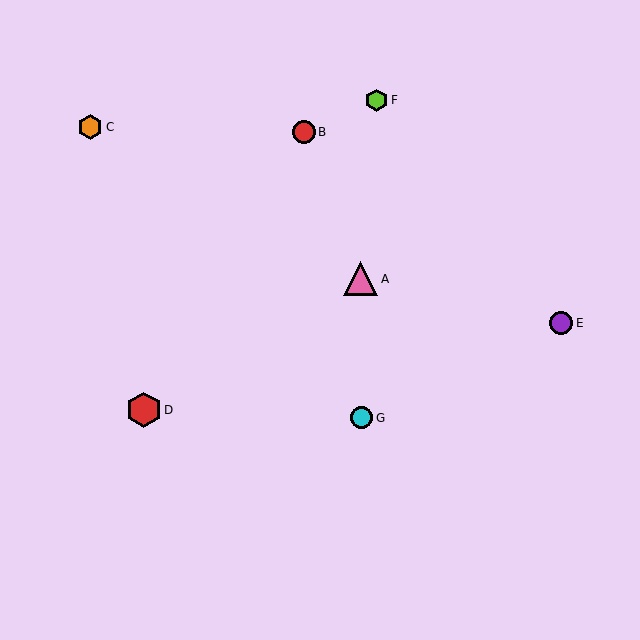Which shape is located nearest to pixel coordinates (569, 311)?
The purple circle (labeled E) at (561, 323) is nearest to that location.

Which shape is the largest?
The red hexagon (labeled D) is the largest.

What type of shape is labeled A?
Shape A is a pink triangle.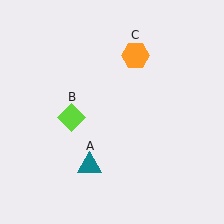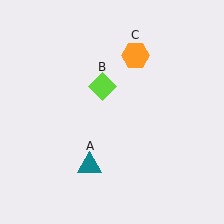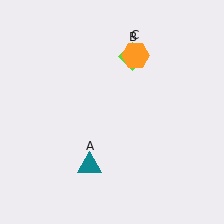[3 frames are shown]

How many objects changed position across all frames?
1 object changed position: lime diamond (object B).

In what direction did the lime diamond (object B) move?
The lime diamond (object B) moved up and to the right.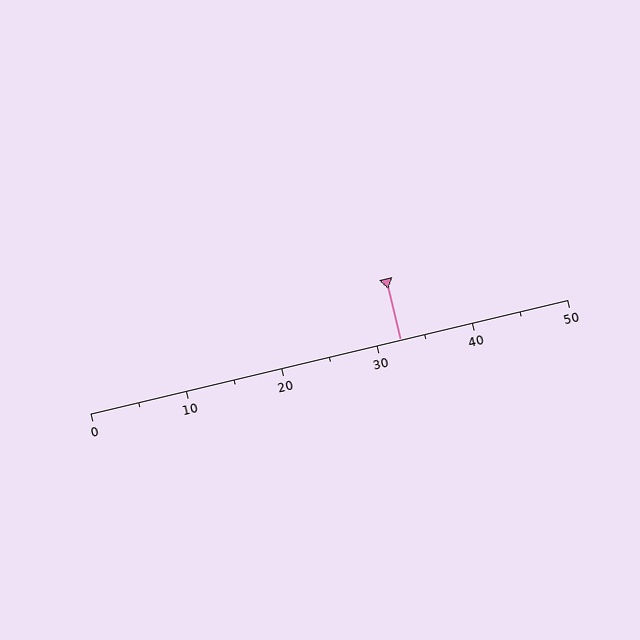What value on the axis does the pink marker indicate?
The marker indicates approximately 32.5.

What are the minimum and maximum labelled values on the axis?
The axis runs from 0 to 50.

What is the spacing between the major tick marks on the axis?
The major ticks are spaced 10 apart.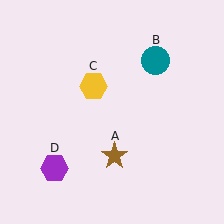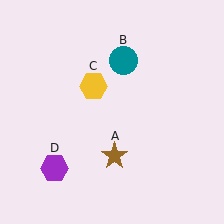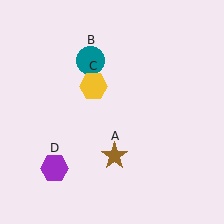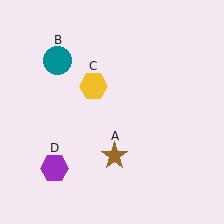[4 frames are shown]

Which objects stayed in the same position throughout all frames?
Brown star (object A) and yellow hexagon (object C) and purple hexagon (object D) remained stationary.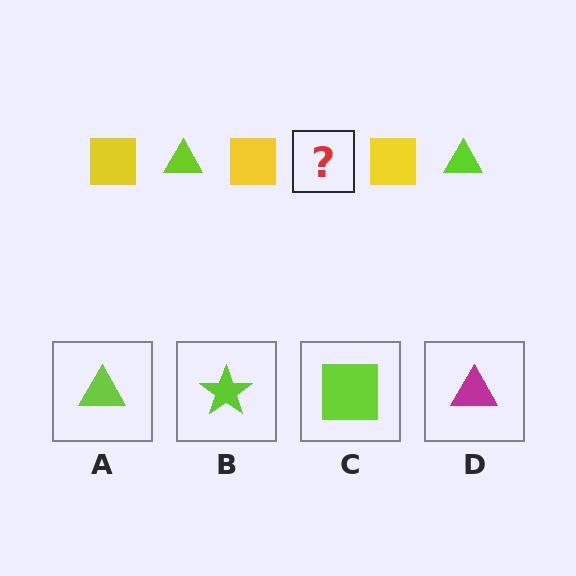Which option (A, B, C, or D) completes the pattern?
A.